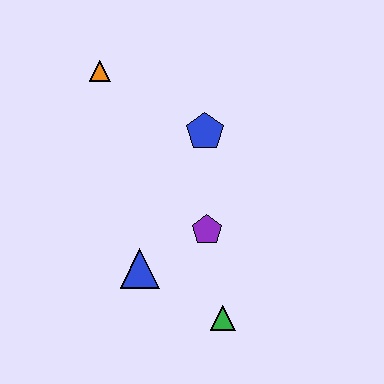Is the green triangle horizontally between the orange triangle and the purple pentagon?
No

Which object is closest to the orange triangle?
The blue pentagon is closest to the orange triangle.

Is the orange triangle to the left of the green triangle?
Yes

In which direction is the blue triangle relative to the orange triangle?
The blue triangle is below the orange triangle.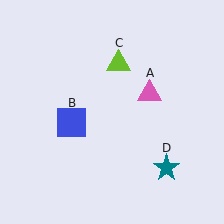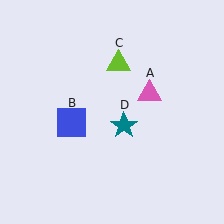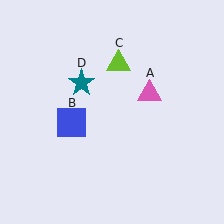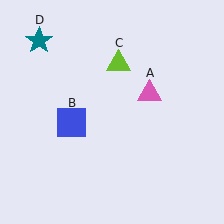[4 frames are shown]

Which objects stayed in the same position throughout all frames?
Pink triangle (object A) and blue square (object B) and lime triangle (object C) remained stationary.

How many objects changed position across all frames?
1 object changed position: teal star (object D).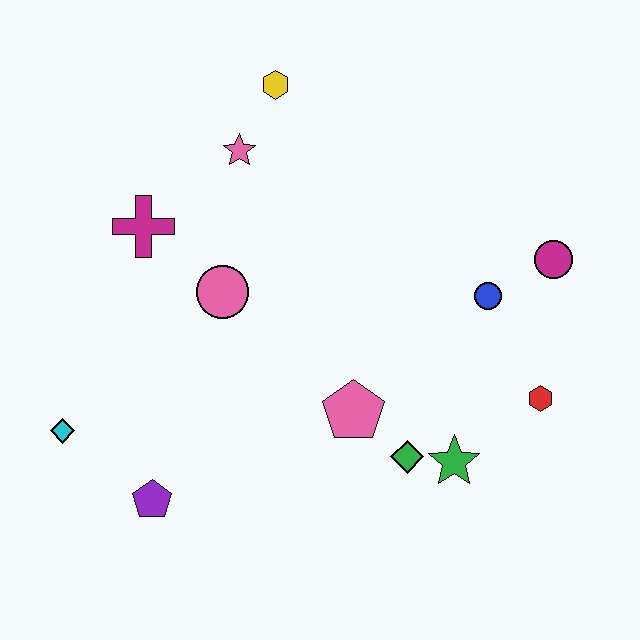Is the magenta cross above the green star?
Yes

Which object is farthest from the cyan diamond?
The magenta circle is farthest from the cyan diamond.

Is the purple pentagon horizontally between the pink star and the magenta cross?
Yes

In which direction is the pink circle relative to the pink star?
The pink circle is below the pink star.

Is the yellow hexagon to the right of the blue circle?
No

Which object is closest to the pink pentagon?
The green diamond is closest to the pink pentagon.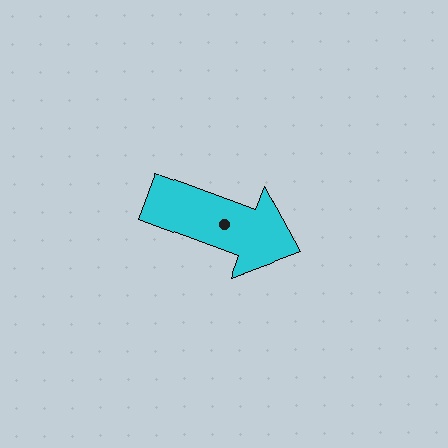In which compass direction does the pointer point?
East.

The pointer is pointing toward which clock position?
Roughly 4 o'clock.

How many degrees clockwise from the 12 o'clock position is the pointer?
Approximately 110 degrees.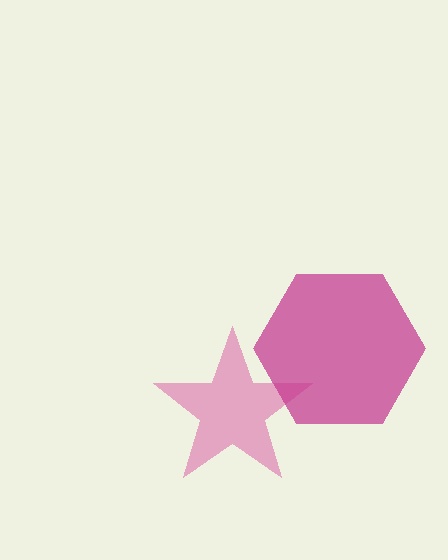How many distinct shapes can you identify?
There are 2 distinct shapes: a pink star, a magenta hexagon.